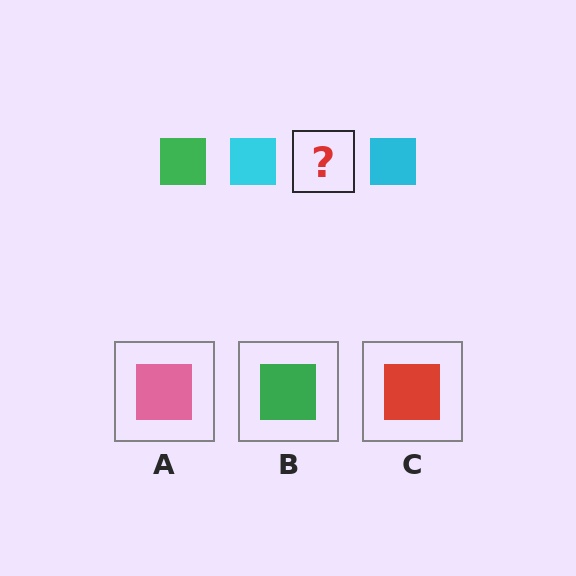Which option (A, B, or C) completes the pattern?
B.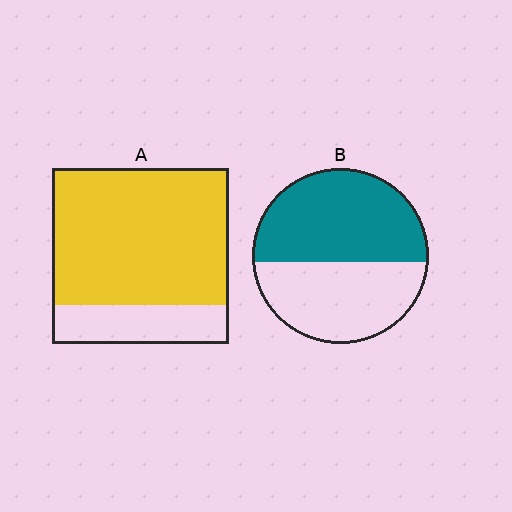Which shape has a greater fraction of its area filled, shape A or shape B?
Shape A.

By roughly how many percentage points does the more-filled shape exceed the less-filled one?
By roughly 25 percentage points (A over B).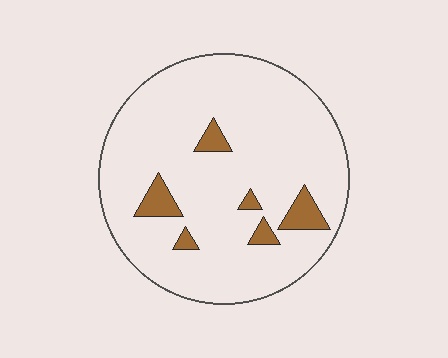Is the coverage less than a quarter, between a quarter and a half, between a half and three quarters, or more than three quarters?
Less than a quarter.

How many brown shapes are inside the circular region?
6.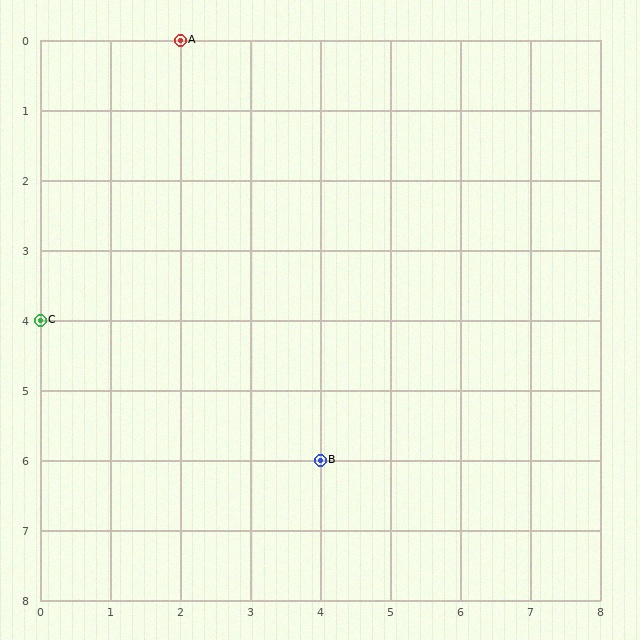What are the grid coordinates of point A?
Point A is at grid coordinates (2, 0).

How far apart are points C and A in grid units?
Points C and A are 2 columns and 4 rows apart (about 4.5 grid units diagonally).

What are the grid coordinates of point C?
Point C is at grid coordinates (0, 4).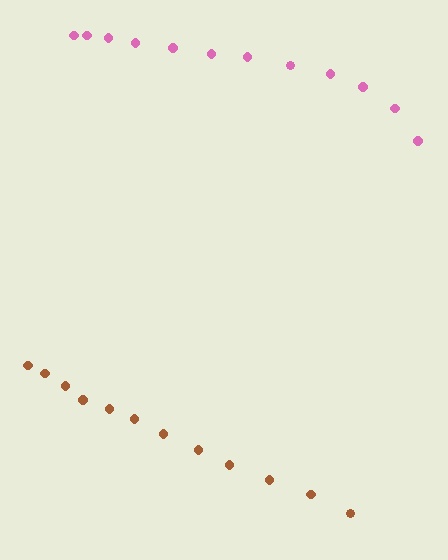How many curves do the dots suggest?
There are 2 distinct paths.